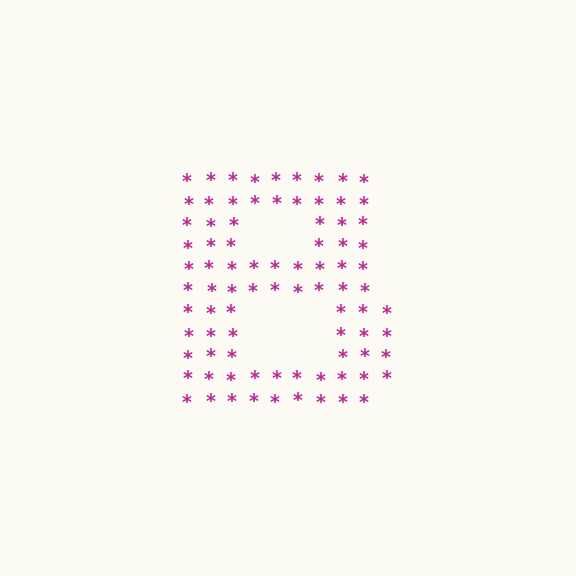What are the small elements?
The small elements are asterisks.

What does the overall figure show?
The overall figure shows the letter B.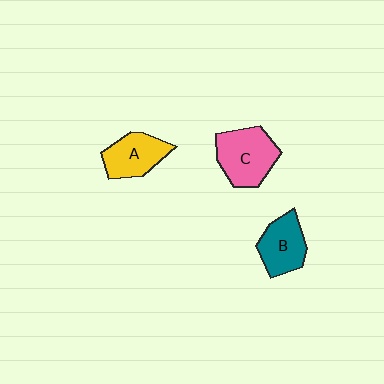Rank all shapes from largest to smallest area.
From largest to smallest: C (pink), A (yellow), B (teal).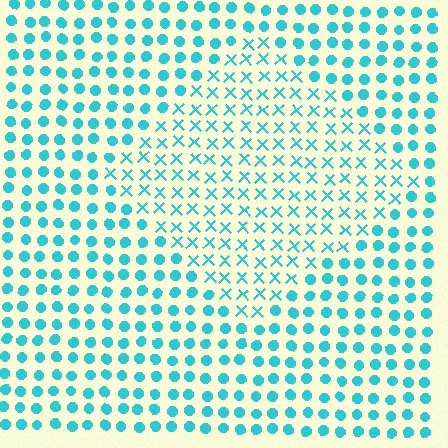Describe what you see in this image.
The image is filled with small cyan elements arranged in a uniform grid. A diamond-shaped region contains X marks, while the surrounding area contains circles. The boundary is defined purely by the change in element shape.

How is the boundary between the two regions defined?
The boundary is defined by a change in element shape: X marks inside vs. circles outside. All elements share the same color and spacing.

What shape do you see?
I see a diamond.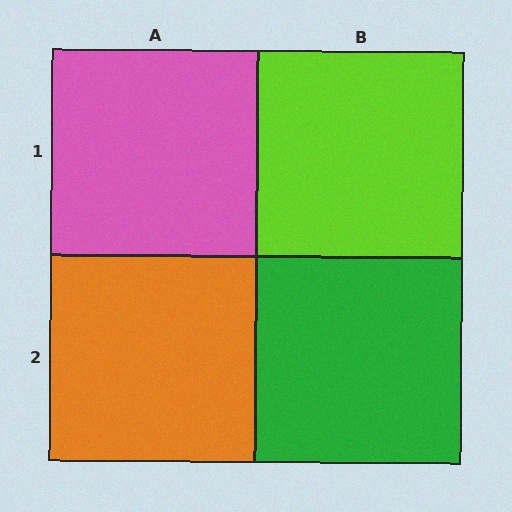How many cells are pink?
1 cell is pink.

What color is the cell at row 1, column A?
Pink.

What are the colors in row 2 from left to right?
Orange, green.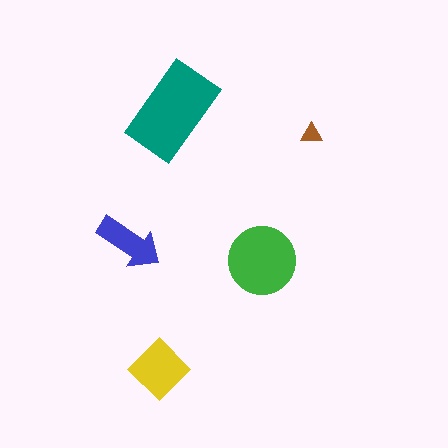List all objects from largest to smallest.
The teal rectangle, the green circle, the yellow diamond, the blue arrow, the brown triangle.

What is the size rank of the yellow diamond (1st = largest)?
3rd.